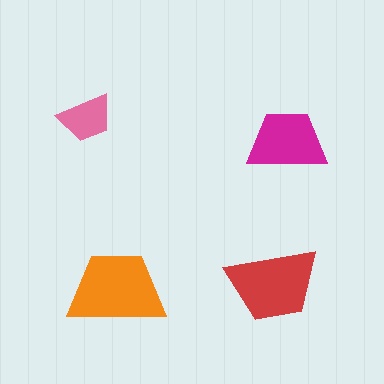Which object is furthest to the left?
The pink trapezoid is leftmost.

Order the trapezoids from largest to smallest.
the orange one, the red one, the magenta one, the pink one.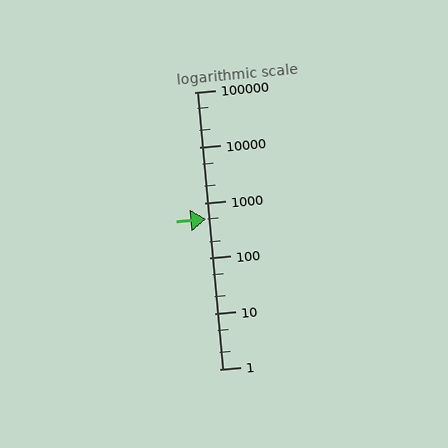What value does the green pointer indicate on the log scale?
The pointer indicates approximately 500.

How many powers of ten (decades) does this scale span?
The scale spans 5 decades, from 1 to 100000.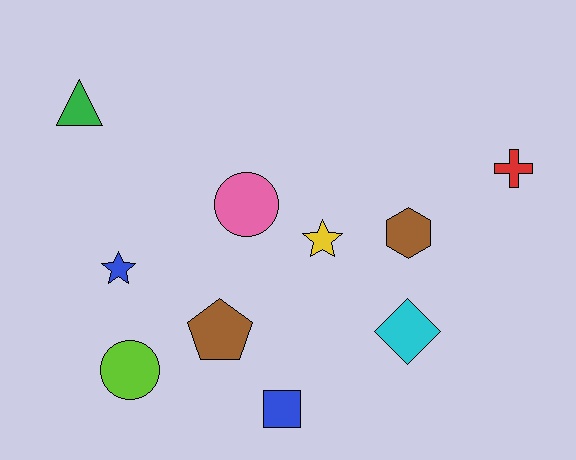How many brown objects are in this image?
There are 2 brown objects.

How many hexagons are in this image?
There is 1 hexagon.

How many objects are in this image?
There are 10 objects.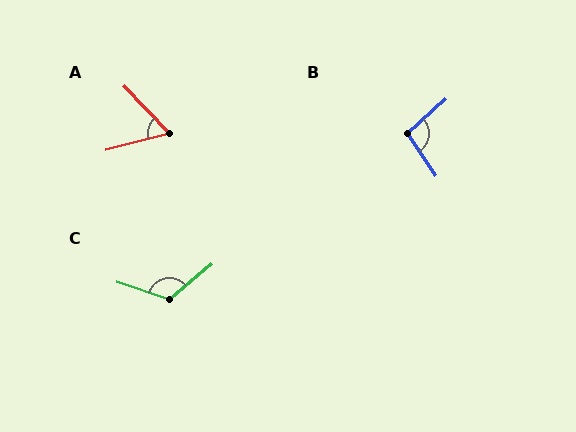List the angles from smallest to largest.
A (60°), B (98°), C (121°).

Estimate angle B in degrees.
Approximately 98 degrees.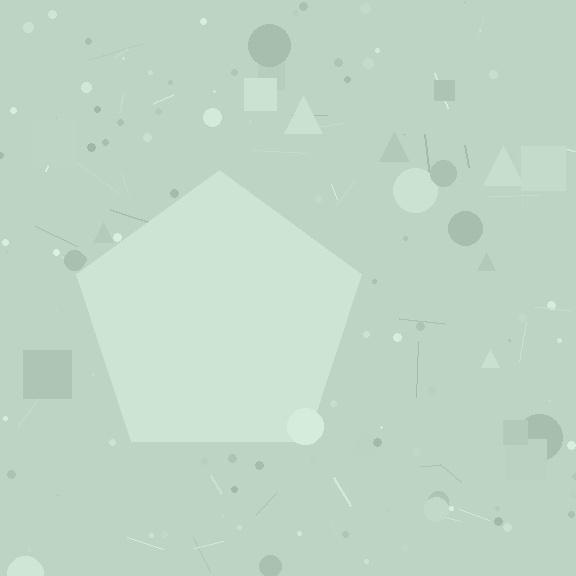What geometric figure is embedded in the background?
A pentagon is embedded in the background.